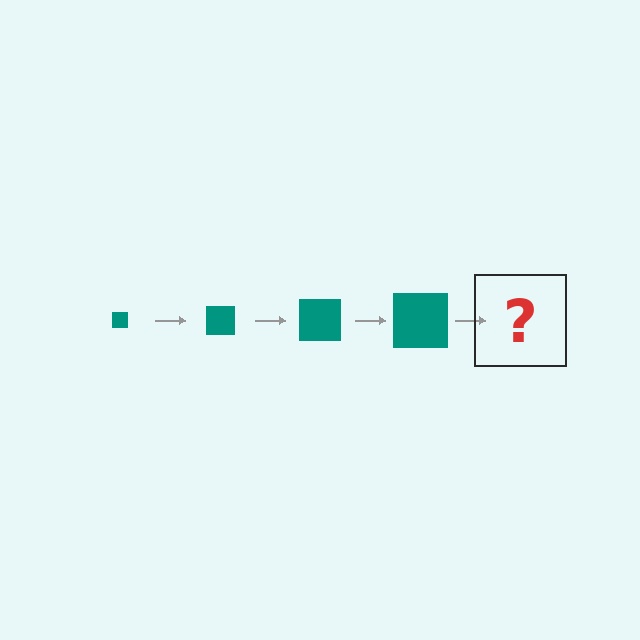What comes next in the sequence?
The next element should be a teal square, larger than the previous one.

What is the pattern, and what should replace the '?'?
The pattern is that the square gets progressively larger each step. The '?' should be a teal square, larger than the previous one.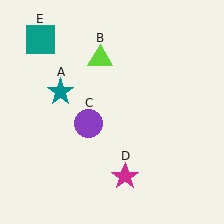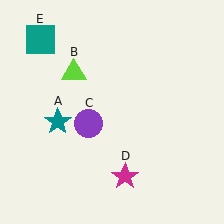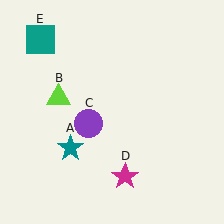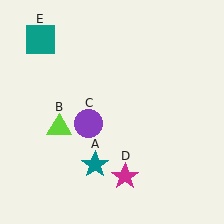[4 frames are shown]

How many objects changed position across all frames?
2 objects changed position: teal star (object A), lime triangle (object B).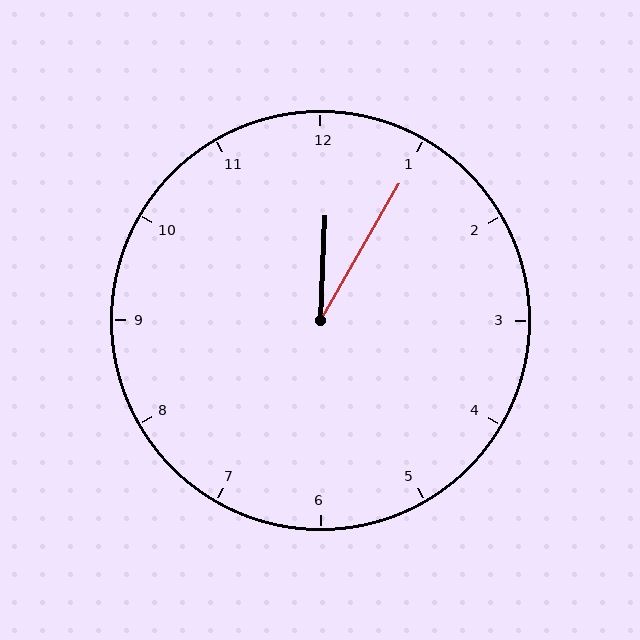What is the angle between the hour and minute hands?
Approximately 28 degrees.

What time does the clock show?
12:05.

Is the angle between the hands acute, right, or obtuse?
It is acute.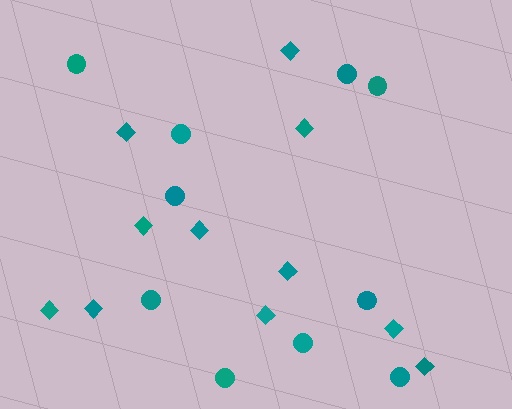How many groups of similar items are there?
There are 2 groups: one group of diamonds (11) and one group of circles (10).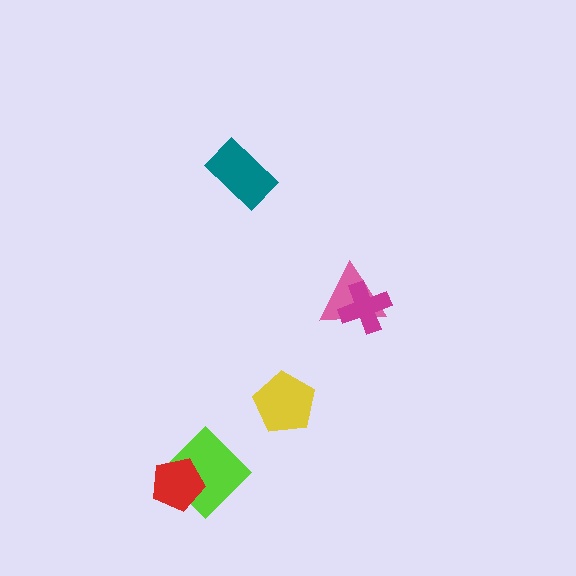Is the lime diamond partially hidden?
Yes, it is partially covered by another shape.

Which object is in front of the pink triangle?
The magenta cross is in front of the pink triangle.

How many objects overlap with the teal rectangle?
0 objects overlap with the teal rectangle.